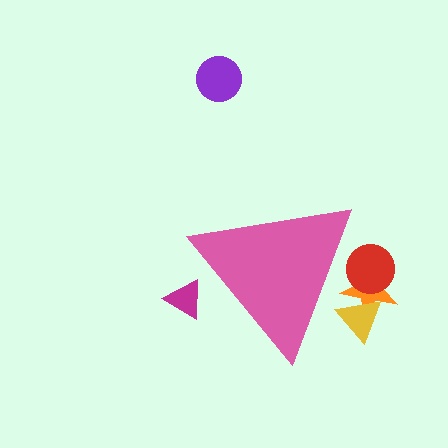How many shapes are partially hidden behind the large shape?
4 shapes are partially hidden.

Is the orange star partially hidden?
Yes, the orange star is partially hidden behind the pink triangle.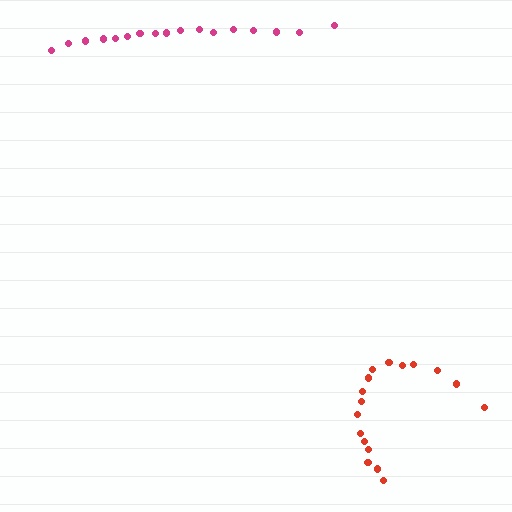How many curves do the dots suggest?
There are 2 distinct paths.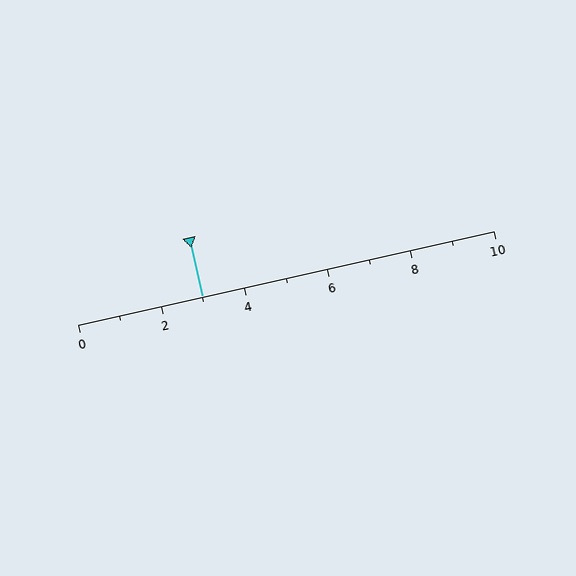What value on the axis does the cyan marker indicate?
The marker indicates approximately 3.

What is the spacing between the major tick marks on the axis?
The major ticks are spaced 2 apart.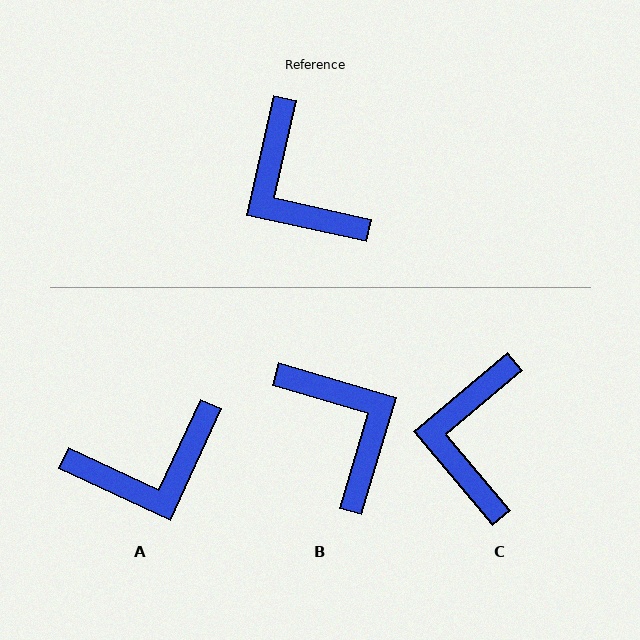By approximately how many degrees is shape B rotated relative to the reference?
Approximately 176 degrees counter-clockwise.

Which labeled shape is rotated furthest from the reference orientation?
B, about 176 degrees away.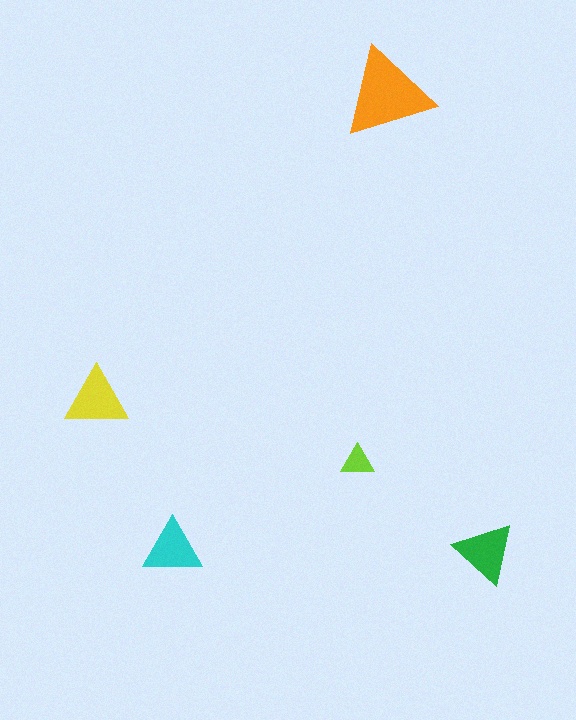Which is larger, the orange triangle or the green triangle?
The orange one.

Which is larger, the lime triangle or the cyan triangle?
The cyan one.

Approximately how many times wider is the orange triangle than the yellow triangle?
About 1.5 times wider.